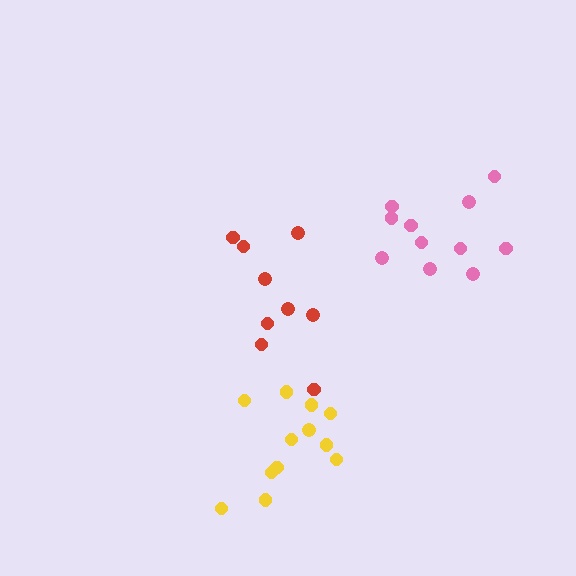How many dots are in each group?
Group 1: 9 dots, Group 2: 11 dots, Group 3: 12 dots (32 total).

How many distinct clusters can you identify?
There are 3 distinct clusters.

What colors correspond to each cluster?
The clusters are colored: red, pink, yellow.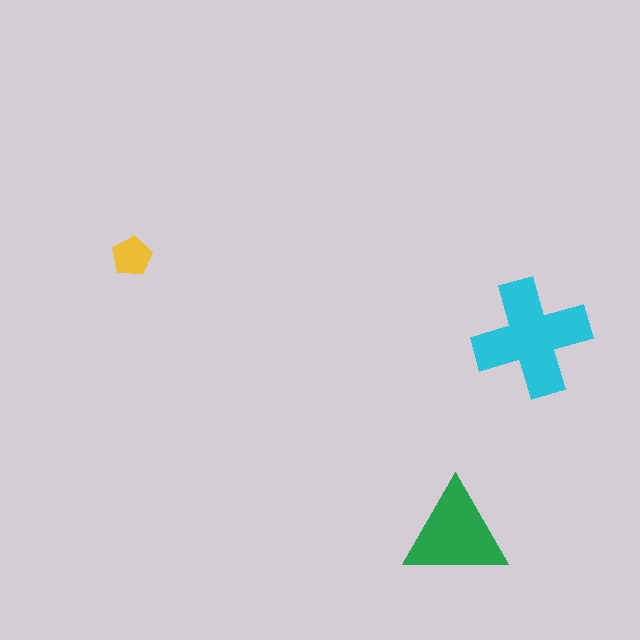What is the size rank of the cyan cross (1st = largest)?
1st.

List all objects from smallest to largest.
The yellow pentagon, the green triangle, the cyan cross.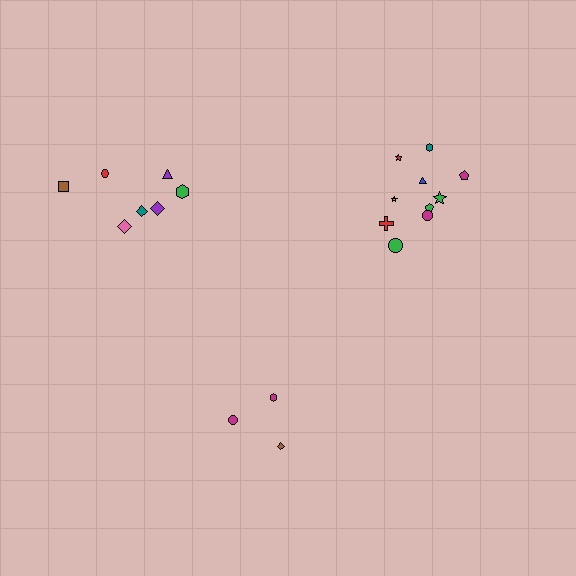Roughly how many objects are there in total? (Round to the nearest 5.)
Roughly 20 objects in total.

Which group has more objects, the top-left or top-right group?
The top-right group.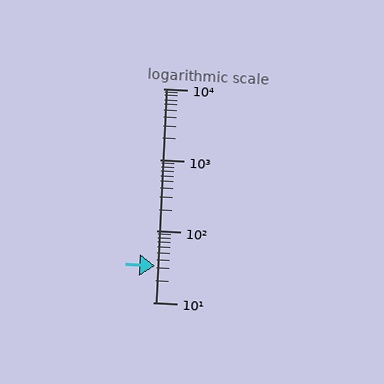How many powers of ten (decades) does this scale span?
The scale spans 3 decades, from 10 to 10000.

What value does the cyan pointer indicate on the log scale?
The pointer indicates approximately 33.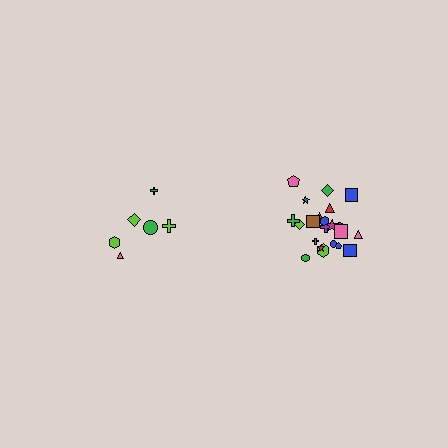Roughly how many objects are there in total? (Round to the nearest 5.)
Roughly 30 objects in total.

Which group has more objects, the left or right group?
The right group.